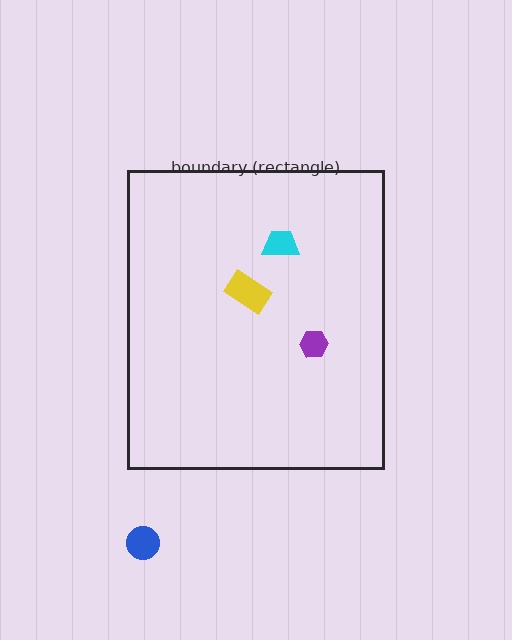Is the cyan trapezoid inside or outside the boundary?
Inside.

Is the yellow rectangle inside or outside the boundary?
Inside.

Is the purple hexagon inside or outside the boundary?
Inside.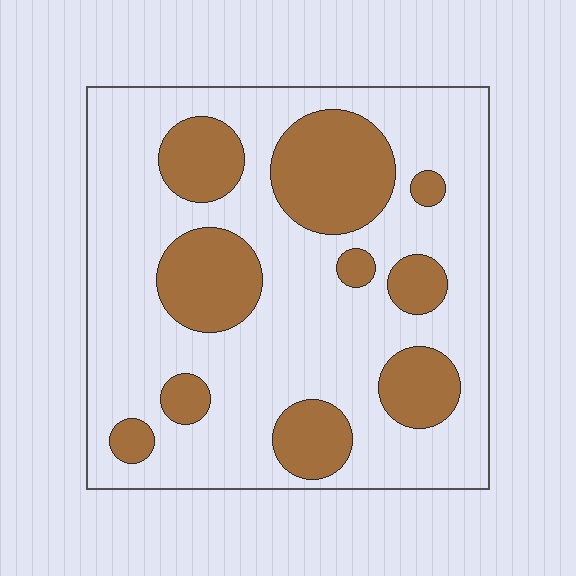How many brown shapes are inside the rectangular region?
10.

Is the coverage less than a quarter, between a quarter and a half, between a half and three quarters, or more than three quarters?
Between a quarter and a half.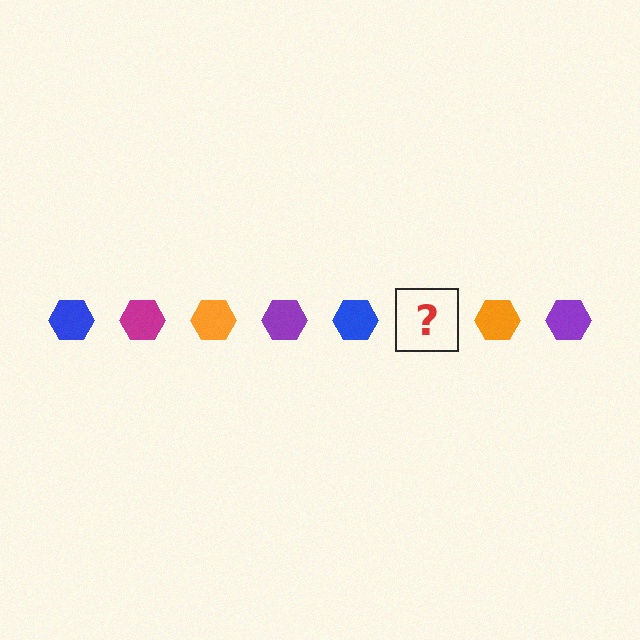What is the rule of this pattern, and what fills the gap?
The rule is that the pattern cycles through blue, magenta, orange, purple hexagons. The gap should be filled with a magenta hexagon.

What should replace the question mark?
The question mark should be replaced with a magenta hexagon.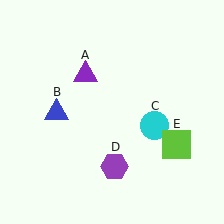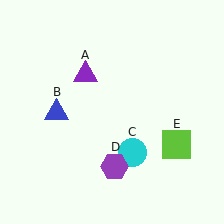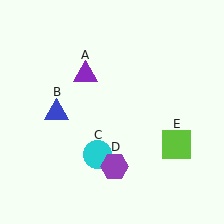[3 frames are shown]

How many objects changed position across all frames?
1 object changed position: cyan circle (object C).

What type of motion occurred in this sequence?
The cyan circle (object C) rotated clockwise around the center of the scene.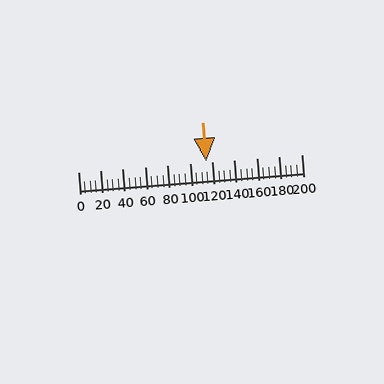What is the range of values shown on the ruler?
The ruler shows values from 0 to 200.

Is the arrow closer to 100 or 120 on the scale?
The arrow is closer to 120.